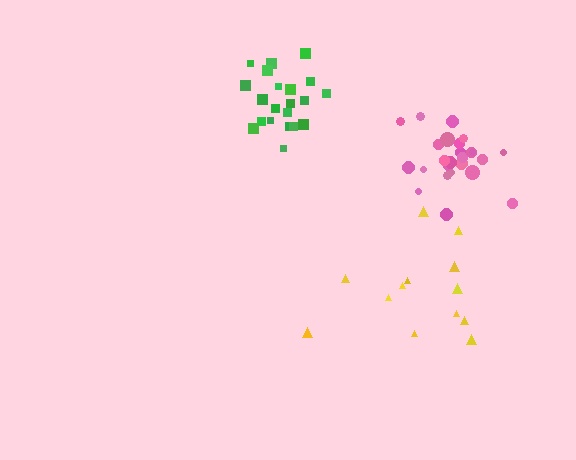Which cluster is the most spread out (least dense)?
Yellow.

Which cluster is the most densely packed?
Pink.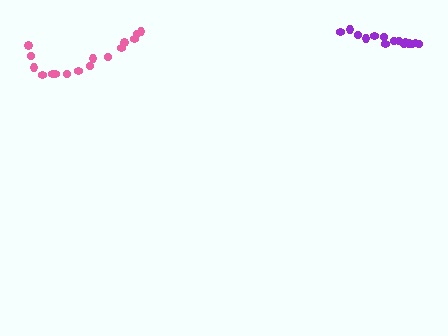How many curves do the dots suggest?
There are 2 distinct paths.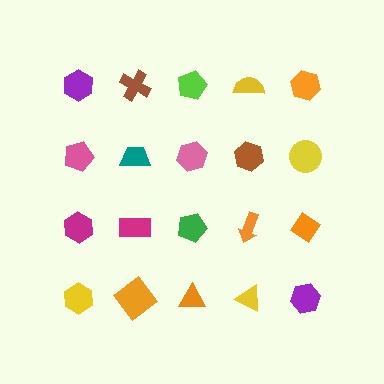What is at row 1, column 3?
A lime pentagon.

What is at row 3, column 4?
An orange arrow.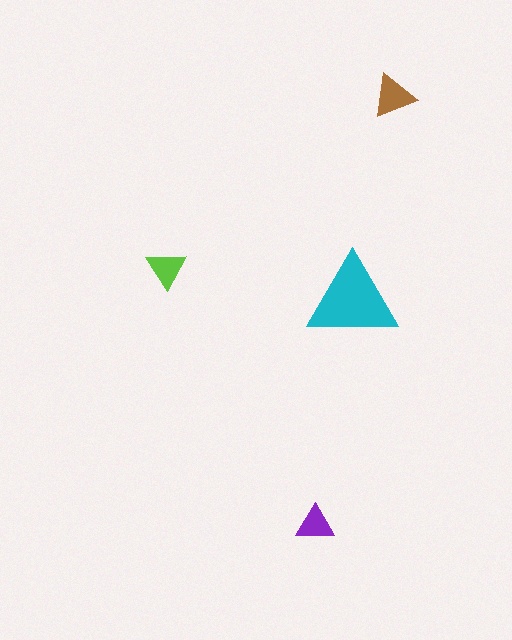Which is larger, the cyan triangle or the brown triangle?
The cyan one.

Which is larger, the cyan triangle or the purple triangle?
The cyan one.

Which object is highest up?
The brown triangle is topmost.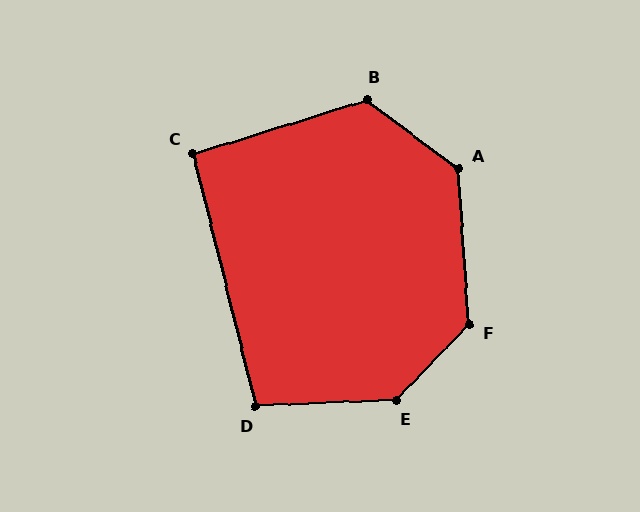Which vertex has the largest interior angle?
E, at approximately 136 degrees.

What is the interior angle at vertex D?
Approximately 102 degrees (obtuse).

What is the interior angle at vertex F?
Approximately 133 degrees (obtuse).